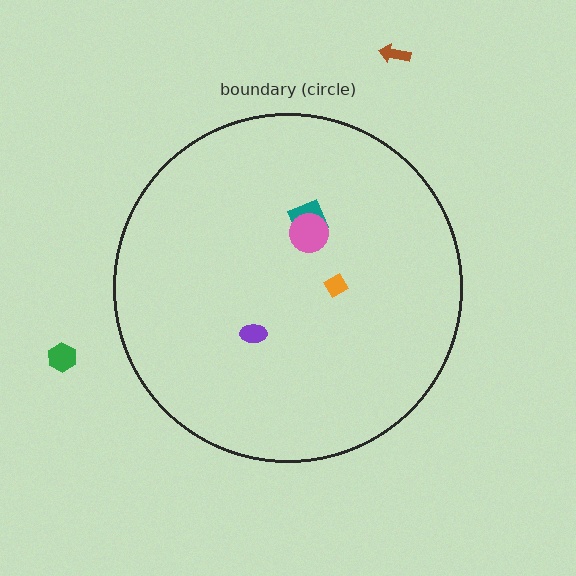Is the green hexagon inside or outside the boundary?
Outside.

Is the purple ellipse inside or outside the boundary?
Inside.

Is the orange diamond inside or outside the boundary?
Inside.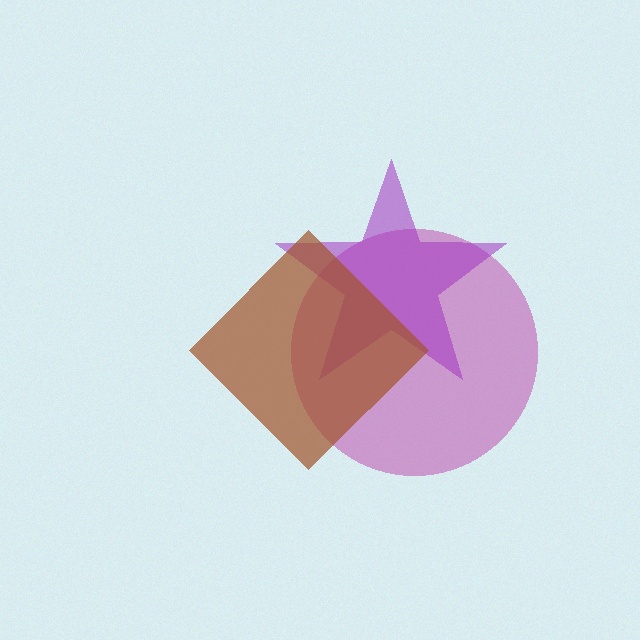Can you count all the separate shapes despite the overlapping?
Yes, there are 3 separate shapes.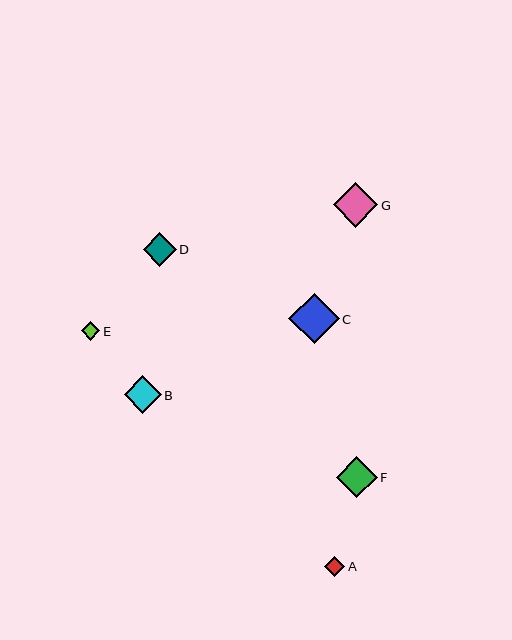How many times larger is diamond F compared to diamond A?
Diamond F is approximately 2.1 times the size of diamond A.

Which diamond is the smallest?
Diamond E is the smallest with a size of approximately 19 pixels.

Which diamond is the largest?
Diamond C is the largest with a size of approximately 51 pixels.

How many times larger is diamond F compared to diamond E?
Diamond F is approximately 2.2 times the size of diamond E.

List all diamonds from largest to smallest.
From largest to smallest: C, G, F, B, D, A, E.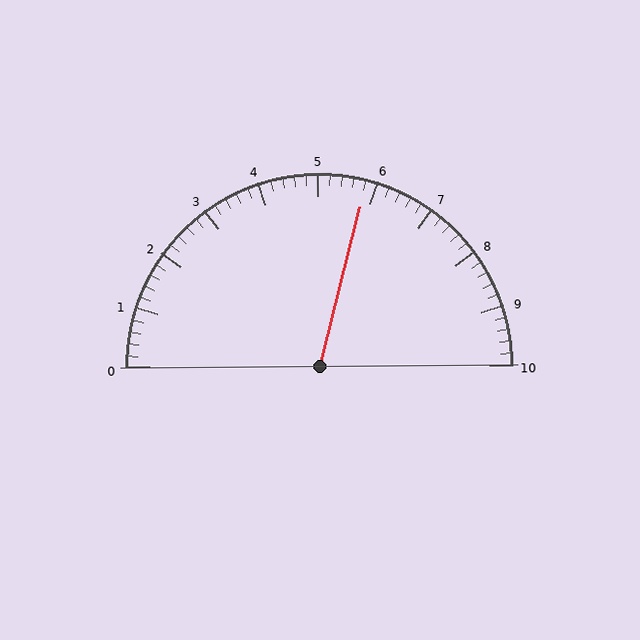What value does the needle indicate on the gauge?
The needle indicates approximately 5.8.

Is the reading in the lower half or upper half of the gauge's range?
The reading is in the upper half of the range (0 to 10).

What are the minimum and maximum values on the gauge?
The gauge ranges from 0 to 10.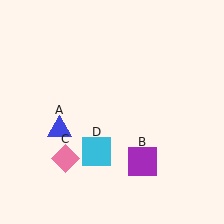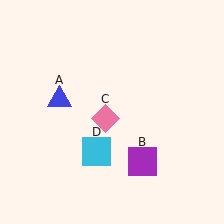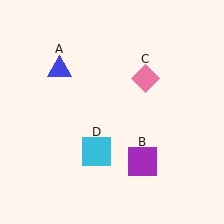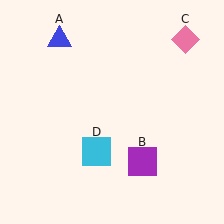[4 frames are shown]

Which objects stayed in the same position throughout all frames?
Purple square (object B) and cyan square (object D) remained stationary.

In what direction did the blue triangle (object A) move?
The blue triangle (object A) moved up.